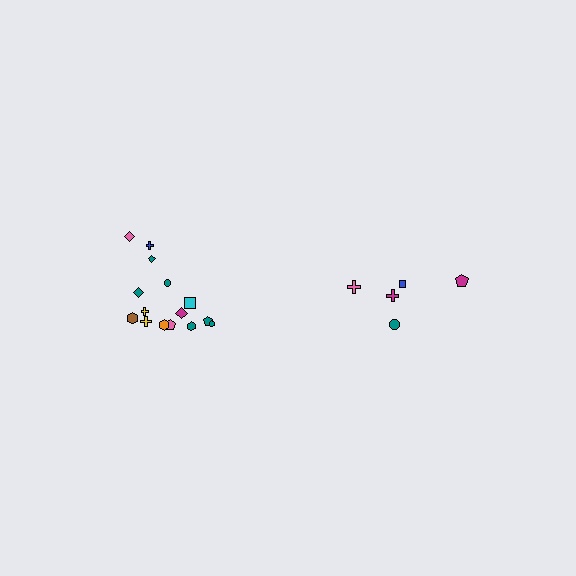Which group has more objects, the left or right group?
The left group.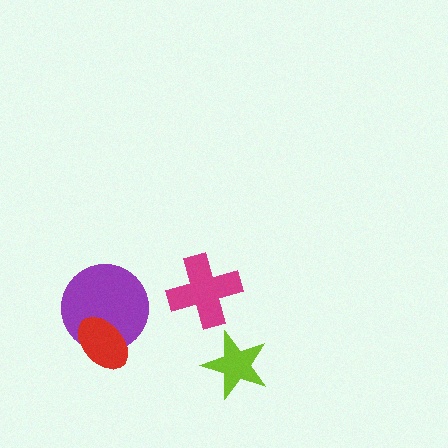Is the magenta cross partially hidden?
No, no other shape covers it.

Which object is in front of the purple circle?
The red ellipse is in front of the purple circle.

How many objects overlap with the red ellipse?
1 object overlaps with the red ellipse.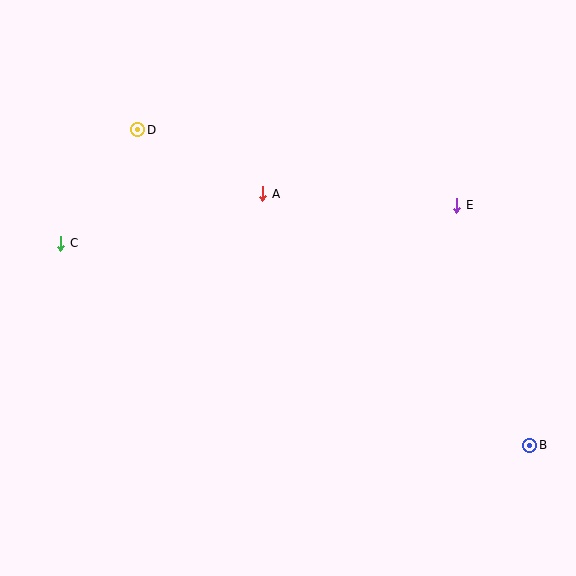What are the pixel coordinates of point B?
Point B is at (530, 445).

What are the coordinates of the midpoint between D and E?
The midpoint between D and E is at (297, 168).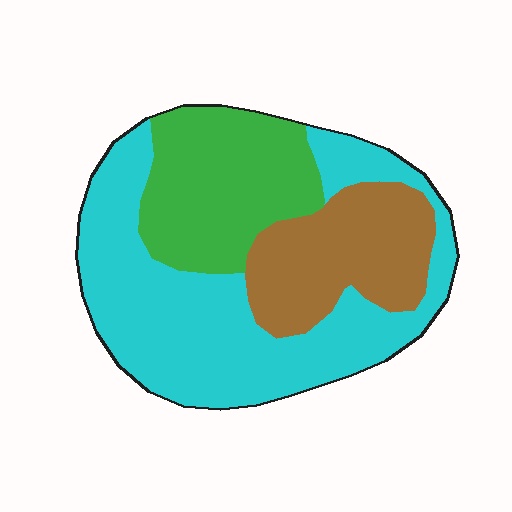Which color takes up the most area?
Cyan, at roughly 50%.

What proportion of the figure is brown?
Brown takes up about one quarter (1/4) of the figure.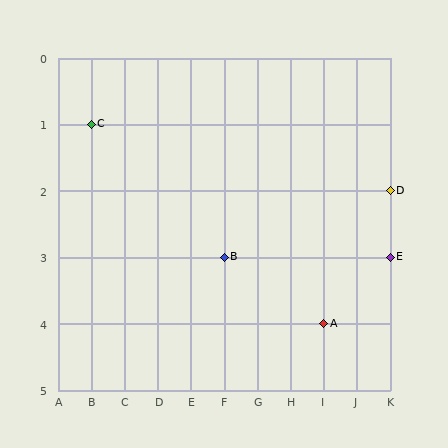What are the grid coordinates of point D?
Point D is at grid coordinates (K, 2).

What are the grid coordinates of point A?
Point A is at grid coordinates (I, 4).